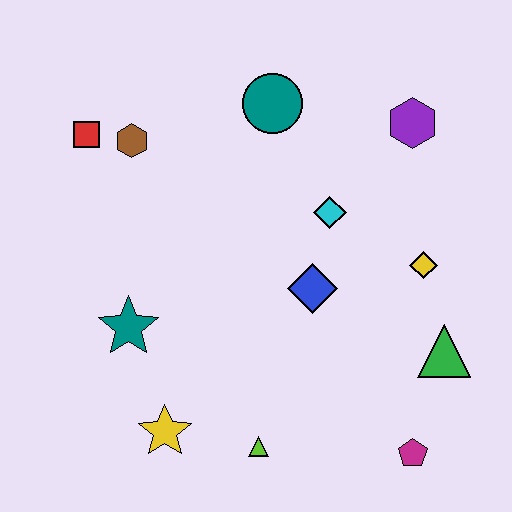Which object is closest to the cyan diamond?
The blue diamond is closest to the cyan diamond.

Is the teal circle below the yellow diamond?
No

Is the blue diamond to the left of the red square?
No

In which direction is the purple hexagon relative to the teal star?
The purple hexagon is to the right of the teal star.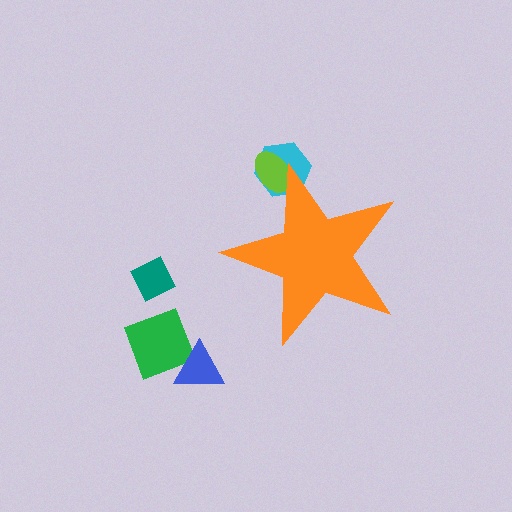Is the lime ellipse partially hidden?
Yes, the lime ellipse is partially hidden behind the orange star.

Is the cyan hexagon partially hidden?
Yes, the cyan hexagon is partially hidden behind the orange star.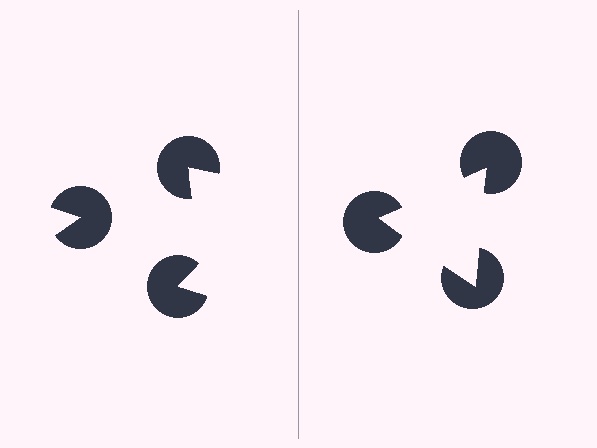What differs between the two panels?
The pac-man discs are positioned identically on both sides; only the wedge orientations differ. On the right they align to a triangle; on the left they are misaligned.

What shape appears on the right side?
An illusory triangle.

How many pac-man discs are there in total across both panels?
6 — 3 on each side.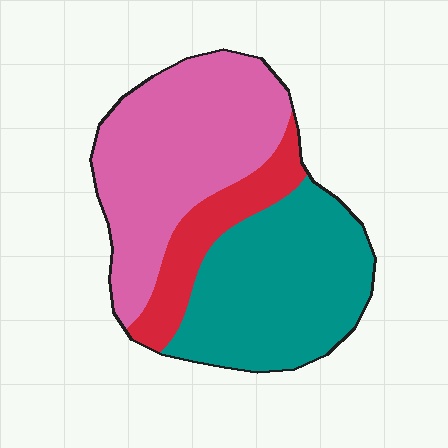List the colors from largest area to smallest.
From largest to smallest: pink, teal, red.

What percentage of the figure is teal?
Teal covers 41% of the figure.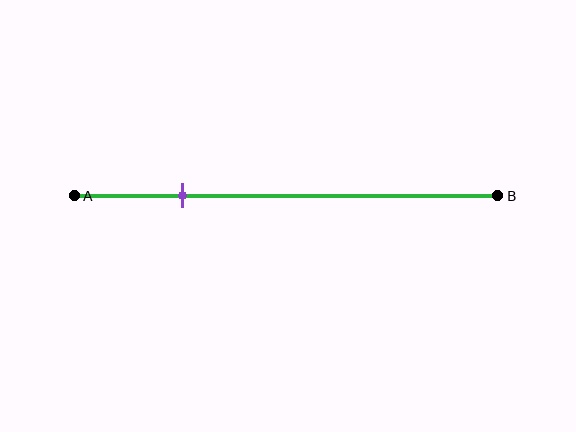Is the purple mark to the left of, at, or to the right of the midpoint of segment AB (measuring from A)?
The purple mark is to the left of the midpoint of segment AB.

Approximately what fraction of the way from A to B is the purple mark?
The purple mark is approximately 25% of the way from A to B.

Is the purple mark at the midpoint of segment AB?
No, the mark is at about 25% from A, not at the 50% midpoint.